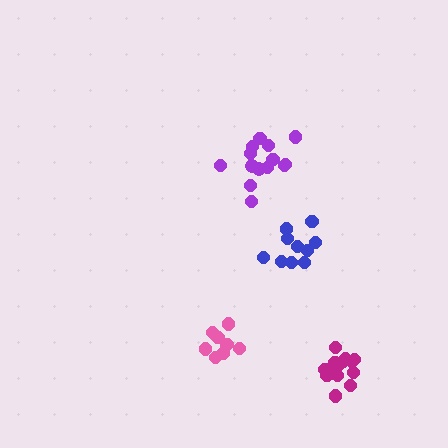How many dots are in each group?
Group 1: 10 dots, Group 2: 14 dots, Group 3: 14 dots, Group 4: 8 dots (46 total).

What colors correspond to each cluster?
The clusters are colored: blue, magenta, purple, pink.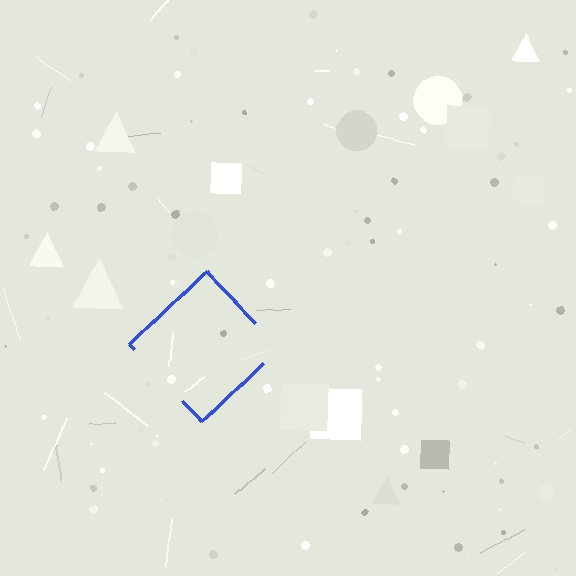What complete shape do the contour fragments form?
The contour fragments form a diamond.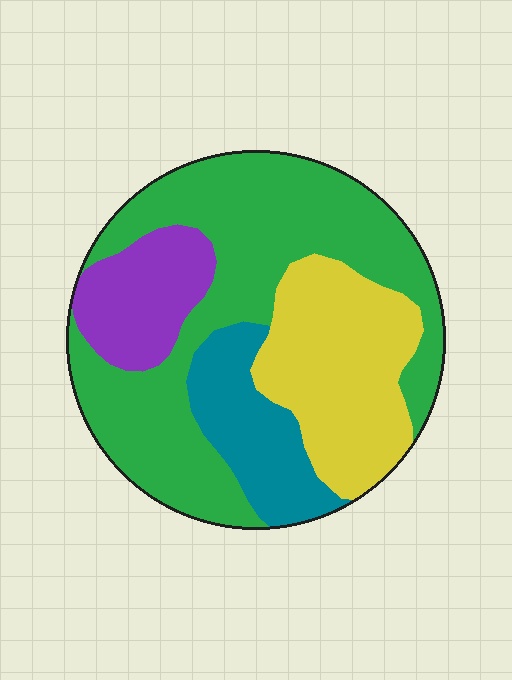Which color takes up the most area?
Green, at roughly 50%.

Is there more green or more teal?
Green.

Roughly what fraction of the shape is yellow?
Yellow covers around 25% of the shape.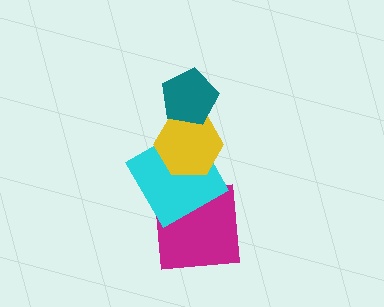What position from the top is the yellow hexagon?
The yellow hexagon is 2nd from the top.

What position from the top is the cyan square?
The cyan square is 3rd from the top.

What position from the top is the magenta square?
The magenta square is 4th from the top.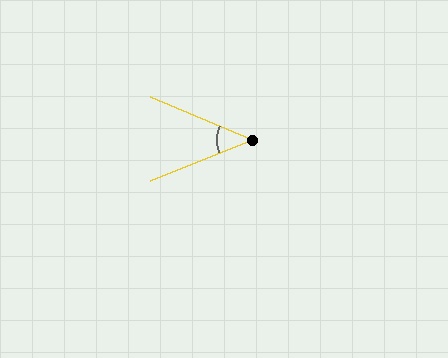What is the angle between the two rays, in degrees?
Approximately 45 degrees.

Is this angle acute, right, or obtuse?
It is acute.